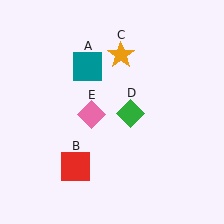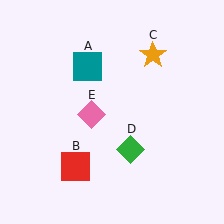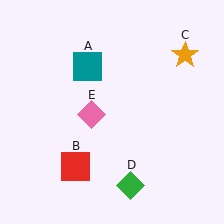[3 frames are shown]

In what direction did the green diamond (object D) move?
The green diamond (object D) moved down.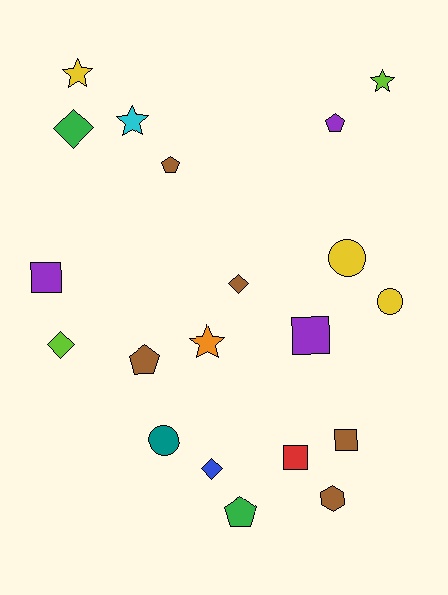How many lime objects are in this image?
There are 2 lime objects.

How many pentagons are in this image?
There are 4 pentagons.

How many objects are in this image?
There are 20 objects.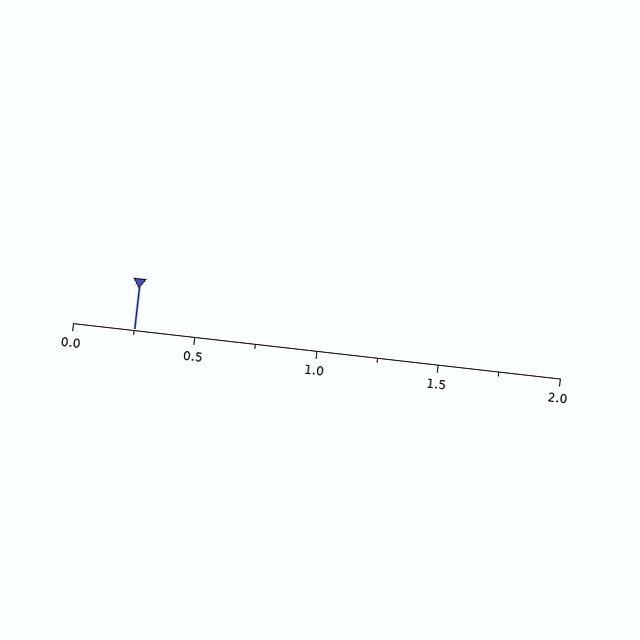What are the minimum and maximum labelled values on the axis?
The axis runs from 0.0 to 2.0.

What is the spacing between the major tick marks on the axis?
The major ticks are spaced 0.5 apart.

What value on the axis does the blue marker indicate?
The marker indicates approximately 0.25.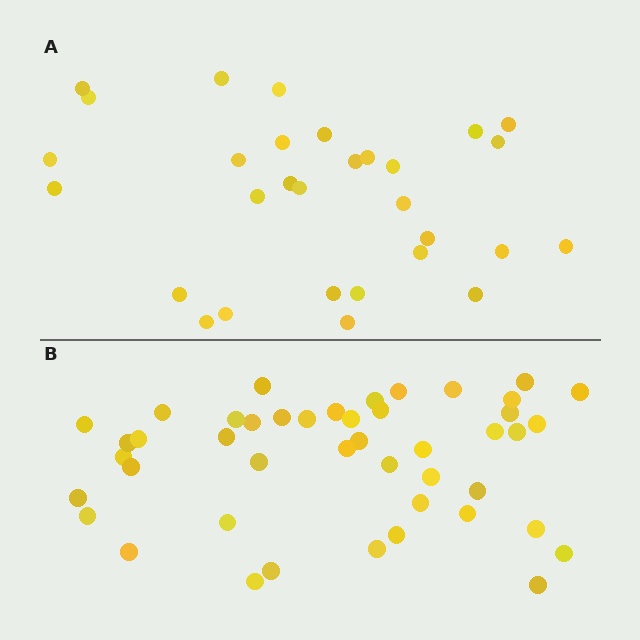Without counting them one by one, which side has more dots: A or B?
Region B (the bottom region) has more dots.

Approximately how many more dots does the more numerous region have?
Region B has approximately 15 more dots than region A.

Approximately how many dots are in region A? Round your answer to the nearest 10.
About 30 dots.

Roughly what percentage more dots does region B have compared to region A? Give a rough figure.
About 50% more.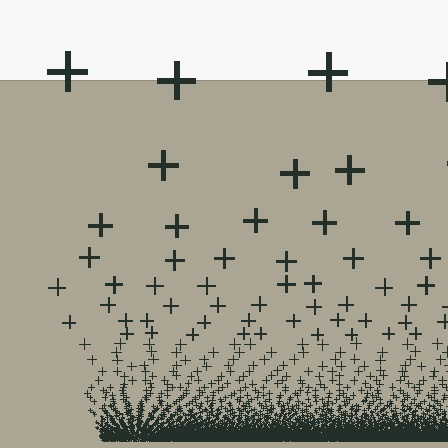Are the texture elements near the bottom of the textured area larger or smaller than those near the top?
Smaller. The gradient is inverted — elements near the bottom are smaller and denser.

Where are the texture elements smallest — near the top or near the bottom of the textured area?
Near the bottom.